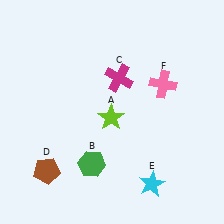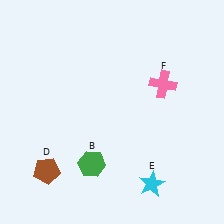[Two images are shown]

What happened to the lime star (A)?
The lime star (A) was removed in Image 2. It was in the bottom-left area of Image 1.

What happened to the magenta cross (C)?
The magenta cross (C) was removed in Image 2. It was in the top-right area of Image 1.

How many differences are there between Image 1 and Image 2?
There are 2 differences between the two images.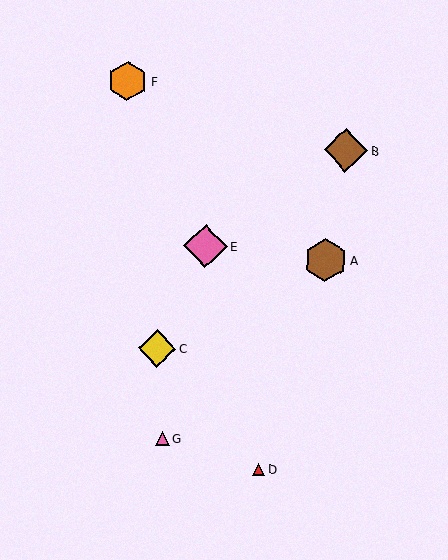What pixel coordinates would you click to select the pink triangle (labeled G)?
Click at (162, 439) to select the pink triangle G.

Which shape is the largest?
The pink diamond (labeled E) is the largest.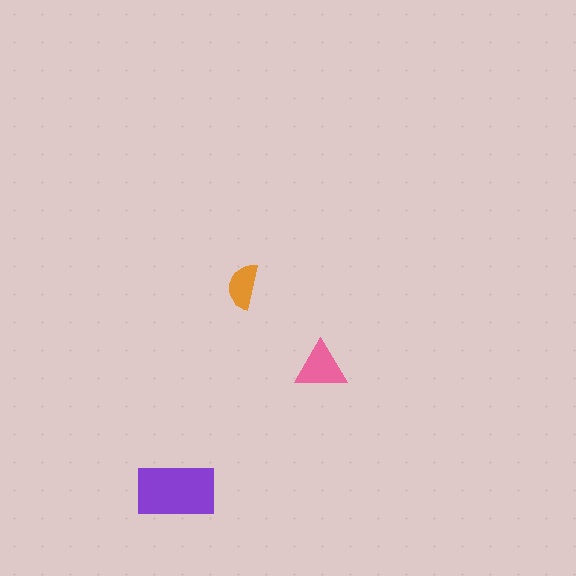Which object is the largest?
The purple rectangle.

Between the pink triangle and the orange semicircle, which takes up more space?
The pink triangle.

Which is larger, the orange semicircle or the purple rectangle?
The purple rectangle.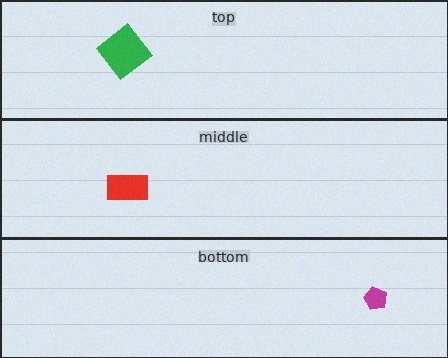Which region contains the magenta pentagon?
The bottom region.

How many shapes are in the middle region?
1.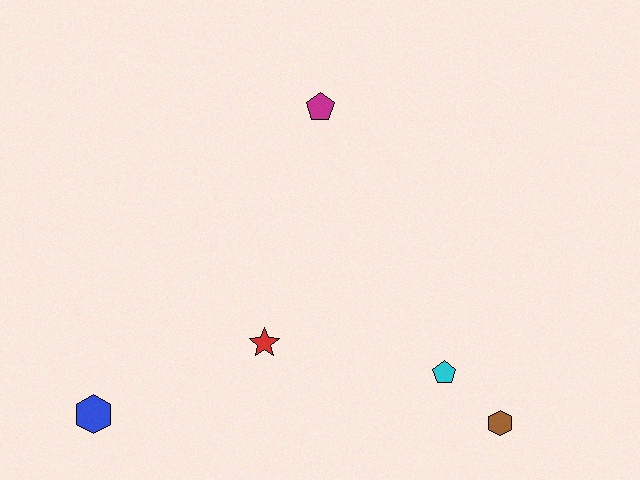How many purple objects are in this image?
There are no purple objects.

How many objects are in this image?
There are 5 objects.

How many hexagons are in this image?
There are 2 hexagons.